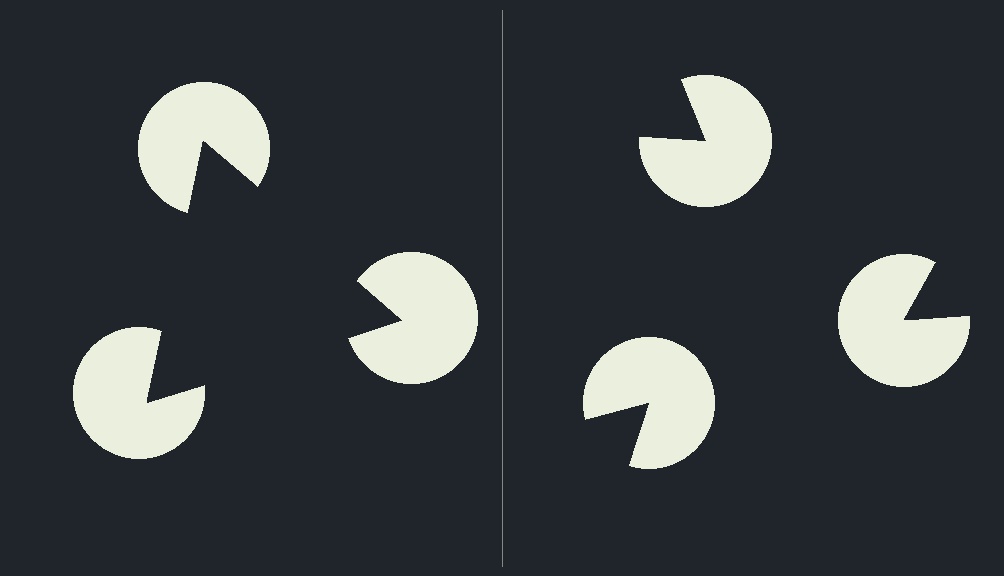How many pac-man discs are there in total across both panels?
6 — 3 on each side.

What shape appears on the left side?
An illusory triangle.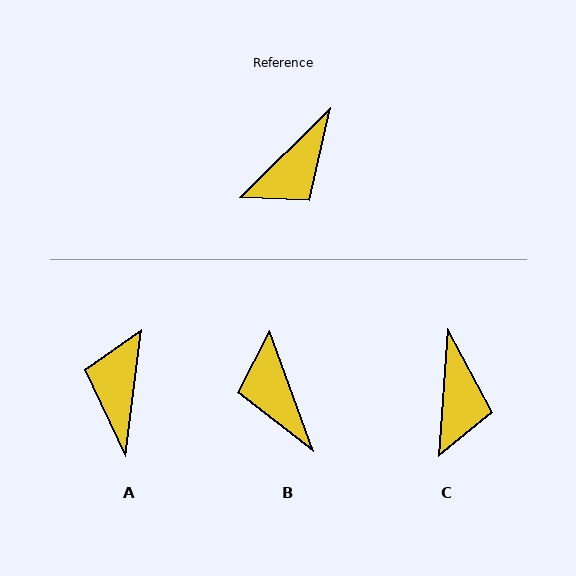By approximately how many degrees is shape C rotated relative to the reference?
Approximately 42 degrees counter-clockwise.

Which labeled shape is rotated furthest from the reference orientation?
A, about 142 degrees away.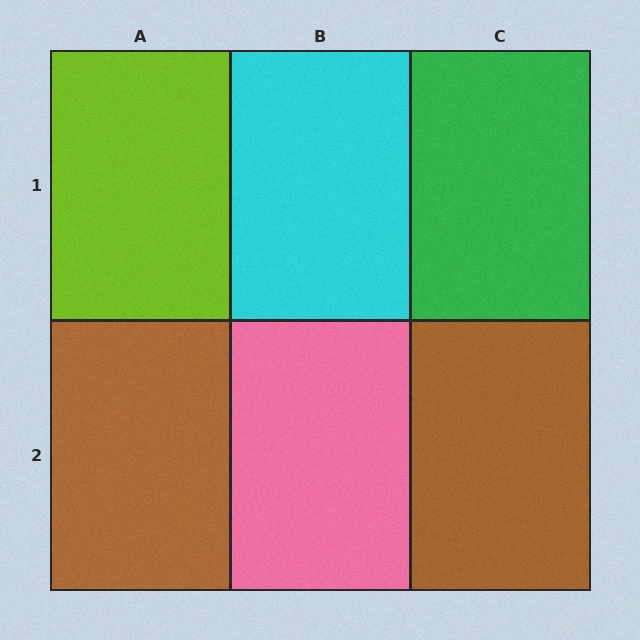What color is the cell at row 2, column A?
Brown.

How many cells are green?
1 cell is green.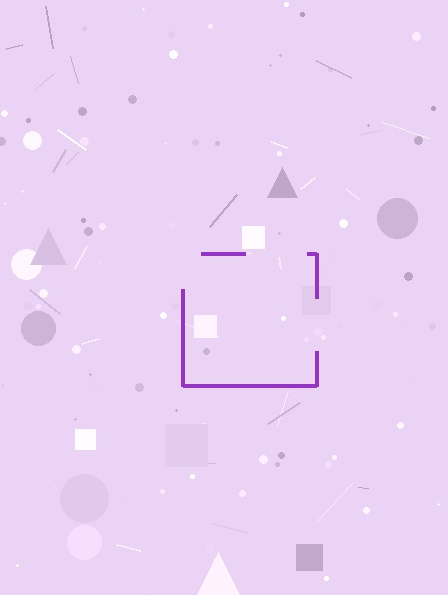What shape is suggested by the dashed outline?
The dashed outline suggests a square.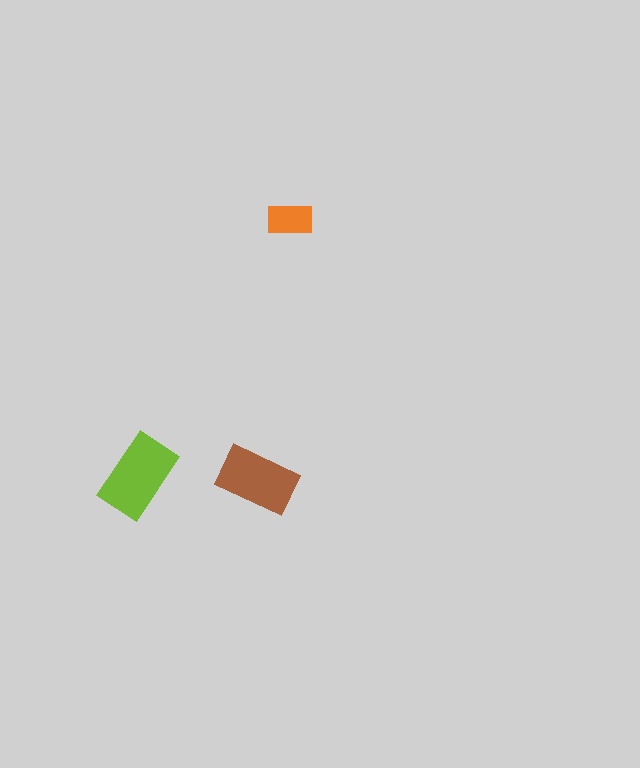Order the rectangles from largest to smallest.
the lime one, the brown one, the orange one.